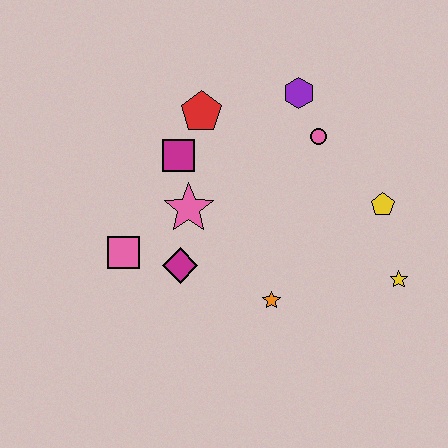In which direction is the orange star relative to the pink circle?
The orange star is below the pink circle.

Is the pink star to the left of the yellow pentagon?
Yes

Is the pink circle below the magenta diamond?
No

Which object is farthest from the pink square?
The yellow star is farthest from the pink square.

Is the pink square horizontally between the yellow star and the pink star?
No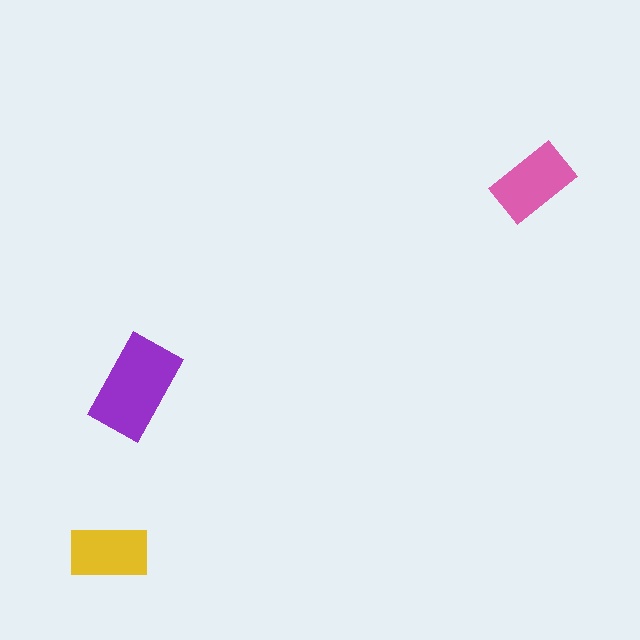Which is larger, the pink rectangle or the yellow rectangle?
The pink one.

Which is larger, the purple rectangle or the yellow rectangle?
The purple one.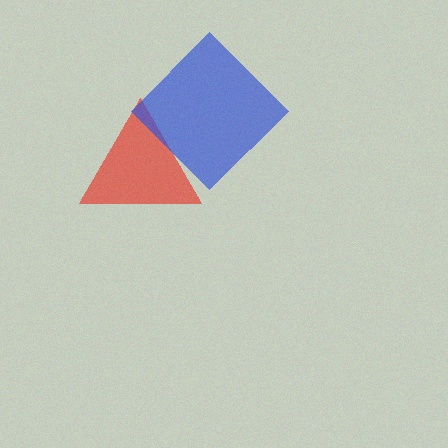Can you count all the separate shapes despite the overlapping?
Yes, there are 2 separate shapes.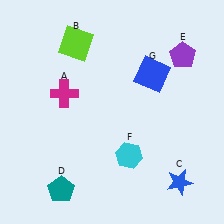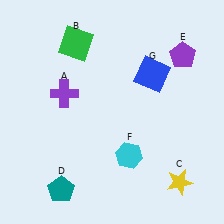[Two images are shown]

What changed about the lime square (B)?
In Image 1, B is lime. In Image 2, it changed to green.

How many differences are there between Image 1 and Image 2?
There are 3 differences between the two images.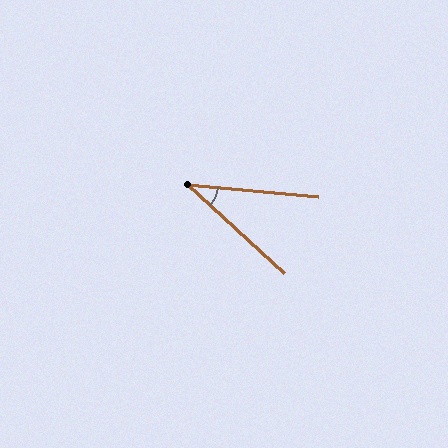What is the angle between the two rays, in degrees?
Approximately 38 degrees.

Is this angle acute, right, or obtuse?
It is acute.